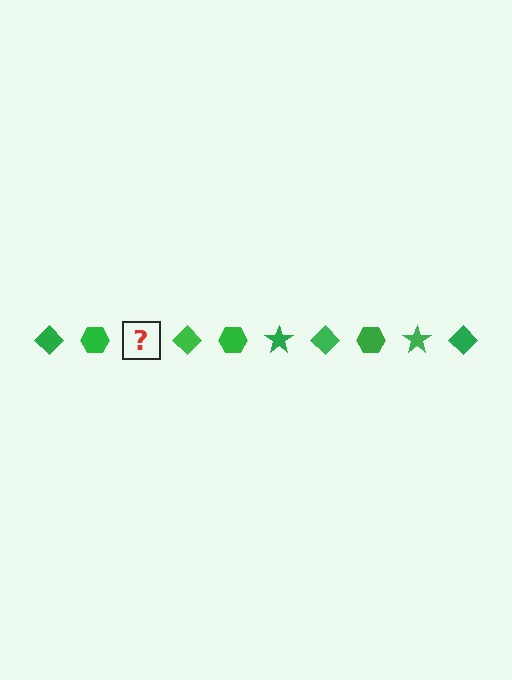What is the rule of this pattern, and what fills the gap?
The rule is that the pattern cycles through diamond, hexagon, star shapes in green. The gap should be filled with a green star.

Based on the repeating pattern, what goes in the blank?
The blank should be a green star.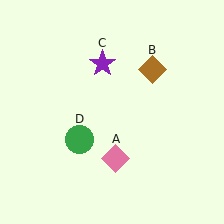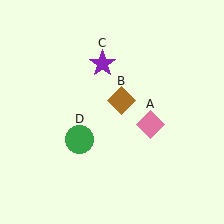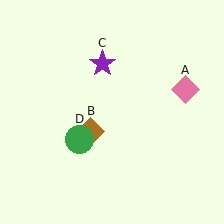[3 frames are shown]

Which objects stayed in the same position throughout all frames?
Purple star (object C) and green circle (object D) remained stationary.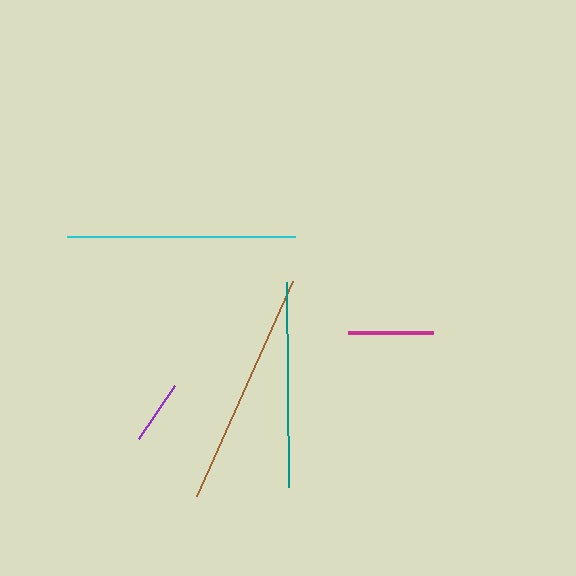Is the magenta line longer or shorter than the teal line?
The teal line is longer than the magenta line.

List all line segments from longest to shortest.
From longest to shortest: brown, cyan, teal, magenta, purple.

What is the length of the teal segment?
The teal segment is approximately 205 pixels long.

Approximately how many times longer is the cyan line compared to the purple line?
The cyan line is approximately 3.5 times the length of the purple line.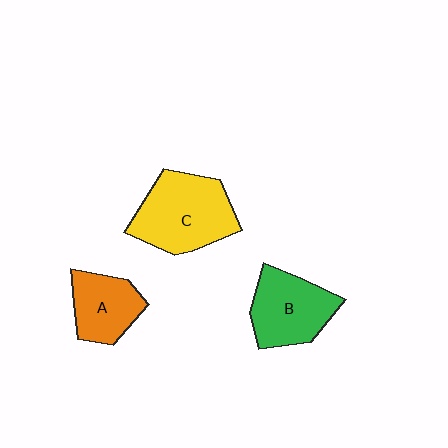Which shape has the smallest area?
Shape A (orange).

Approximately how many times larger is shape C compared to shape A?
Approximately 1.6 times.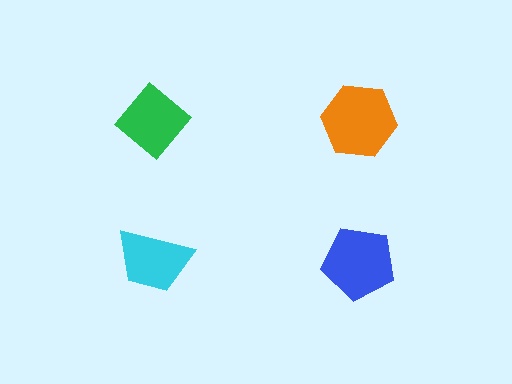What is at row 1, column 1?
A green diamond.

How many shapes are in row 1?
2 shapes.